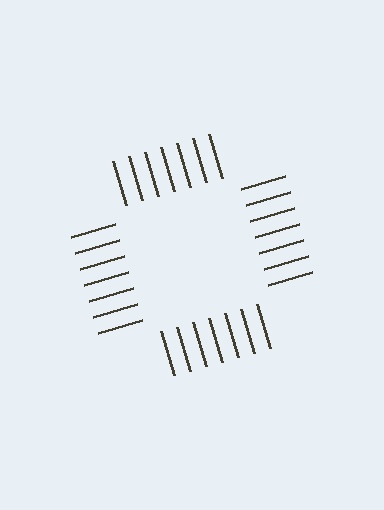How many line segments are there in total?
28 — 7 along each of the 4 edges.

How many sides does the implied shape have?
4 sides — the line-ends trace a square.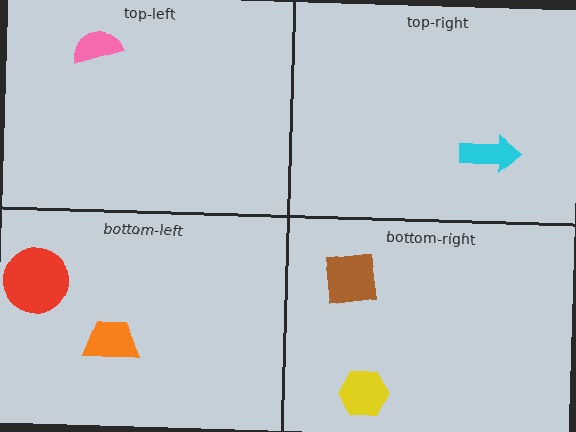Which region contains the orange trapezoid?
The bottom-left region.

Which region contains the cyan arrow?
The top-right region.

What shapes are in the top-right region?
The cyan arrow.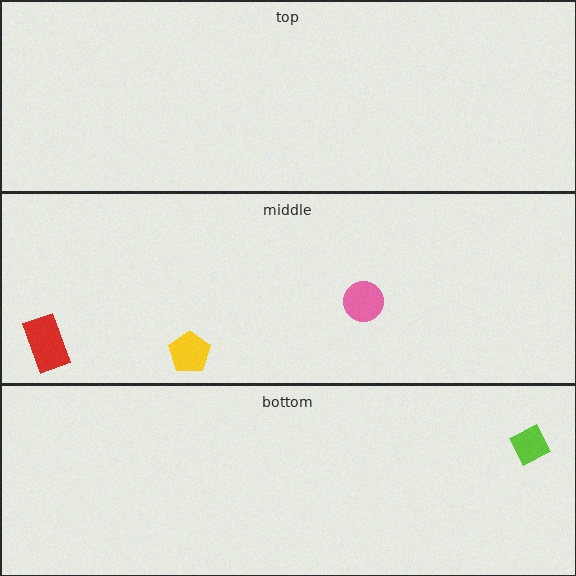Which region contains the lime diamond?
The bottom region.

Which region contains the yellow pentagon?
The middle region.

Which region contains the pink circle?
The middle region.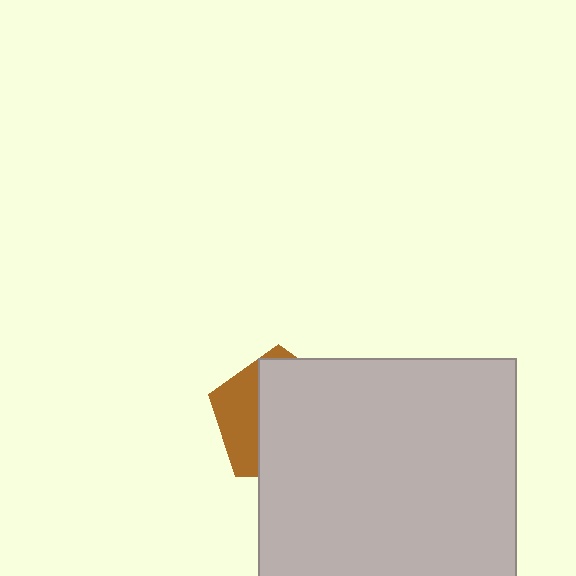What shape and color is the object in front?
The object in front is a light gray rectangle.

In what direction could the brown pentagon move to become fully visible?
The brown pentagon could move left. That would shift it out from behind the light gray rectangle entirely.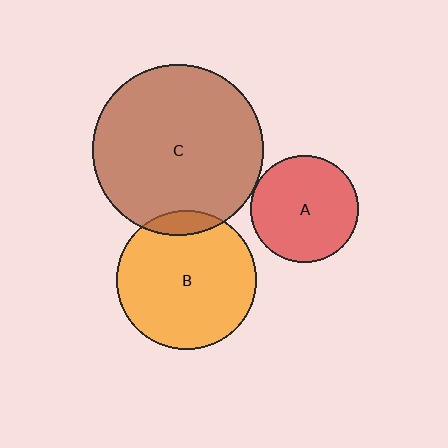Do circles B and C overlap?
Yes.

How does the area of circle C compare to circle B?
Approximately 1.5 times.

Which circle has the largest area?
Circle C (brown).